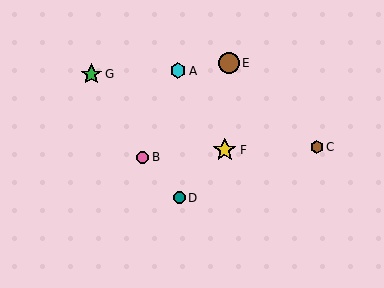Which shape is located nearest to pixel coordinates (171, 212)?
The teal circle (labeled D) at (179, 198) is nearest to that location.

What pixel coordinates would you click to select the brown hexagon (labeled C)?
Click at (317, 147) to select the brown hexagon C.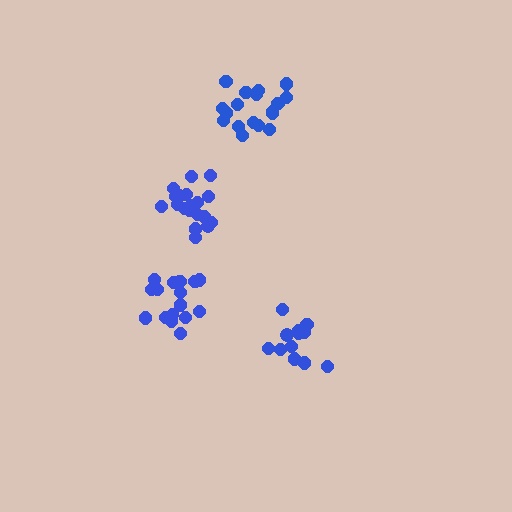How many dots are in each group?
Group 1: 19 dots, Group 2: 18 dots, Group 3: 13 dots, Group 4: 16 dots (66 total).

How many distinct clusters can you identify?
There are 4 distinct clusters.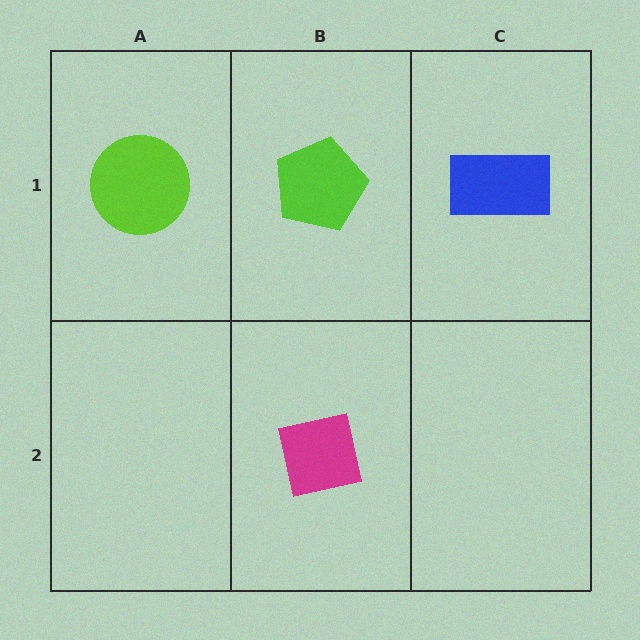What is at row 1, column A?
A lime circle.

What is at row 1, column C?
A blue rectangle.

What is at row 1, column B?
A lime pentagon.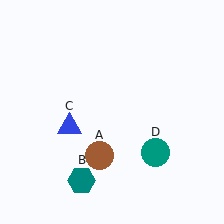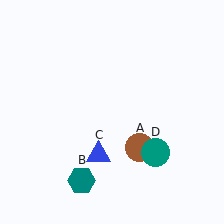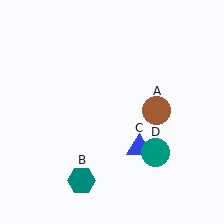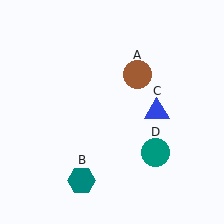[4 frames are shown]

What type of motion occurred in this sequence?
The brown circle (object A), blue triangle (object C) rotated counterclockwise around the center of the scene.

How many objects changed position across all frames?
2 objects changed position: brown circle (object A), blue triangle (object C).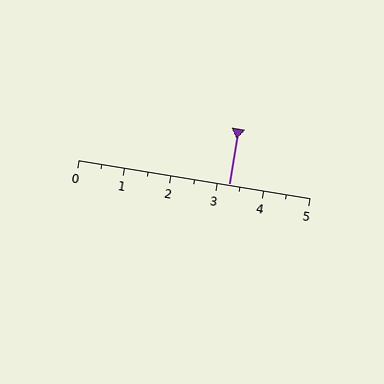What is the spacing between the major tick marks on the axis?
The major ticks are spaced 1 apart.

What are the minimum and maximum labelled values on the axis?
The axis runs from 0 to 5.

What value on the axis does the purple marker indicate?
The marker indicates approximately 3.2.